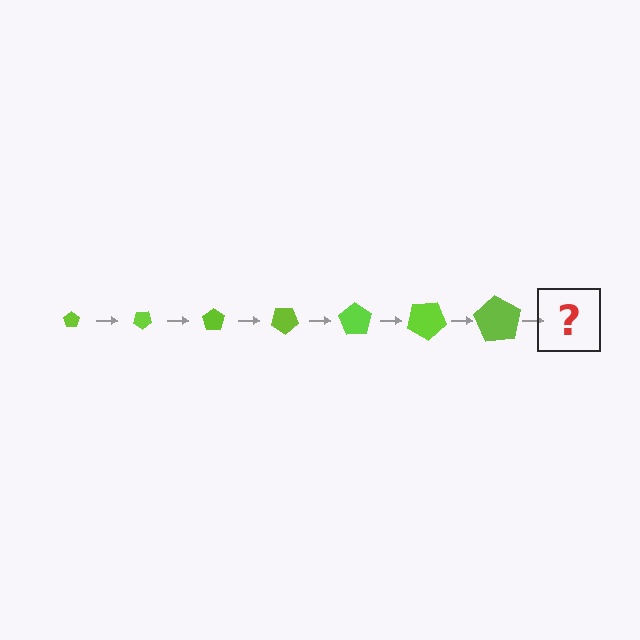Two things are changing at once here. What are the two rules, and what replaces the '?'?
The two rules are that the pentagon grows larger each step and it rotates 35 degrees each step. The '?' should be a pentagon, larger than the previous one and rotated 245 degrees from the start.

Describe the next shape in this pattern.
It should be a pentagon, larger than the previous one and rotated 245 degrees from the start.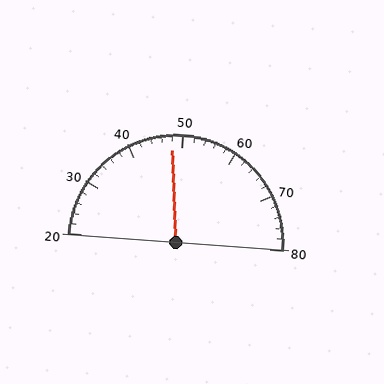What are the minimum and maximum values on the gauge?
The gauge ranges from 20 to 80.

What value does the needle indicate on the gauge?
The needle indicates approximately 48.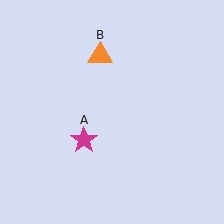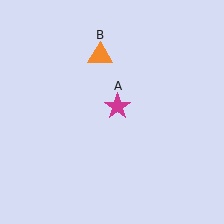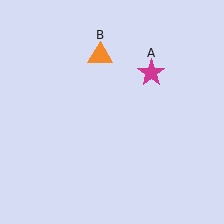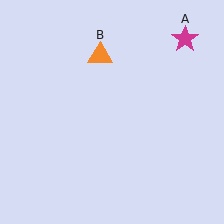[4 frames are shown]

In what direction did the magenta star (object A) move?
The magenta star (object A) moved up and to the right.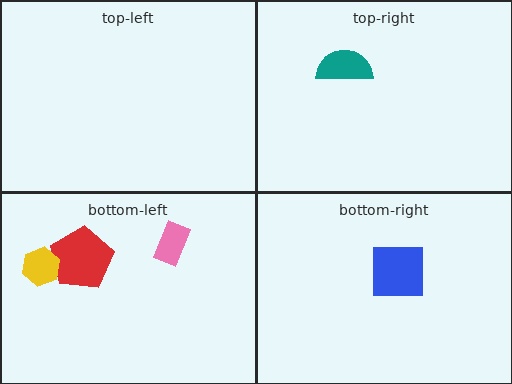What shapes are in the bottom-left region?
The red pentagon, the yellow hexagon, the pink rectangle.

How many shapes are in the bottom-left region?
3.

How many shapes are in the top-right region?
1.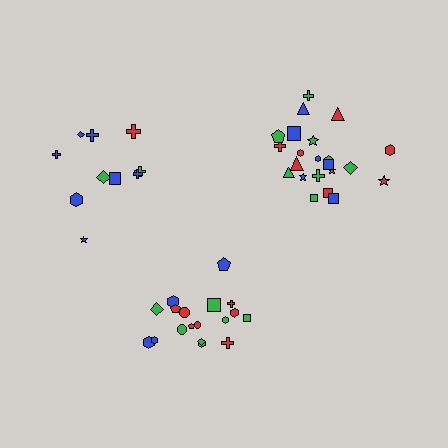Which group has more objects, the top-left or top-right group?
The top-right group.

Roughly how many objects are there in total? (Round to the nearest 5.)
Roughly 50 objects in total.